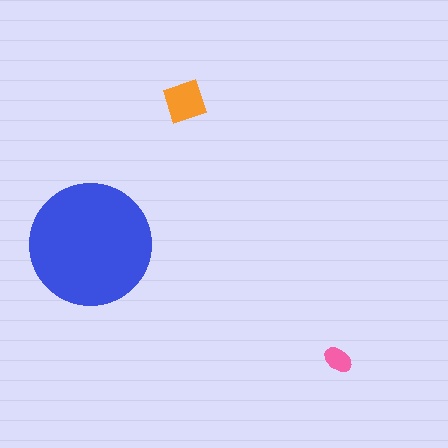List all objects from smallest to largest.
The pink ellipse, the orange square, the blue circle.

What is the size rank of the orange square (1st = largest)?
2nd.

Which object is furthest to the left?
The blue circle is leftmost.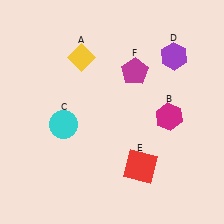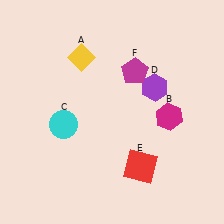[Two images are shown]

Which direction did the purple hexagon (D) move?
The purple hexagon (D) moved down.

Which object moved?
The purple hexagon (D) moved down.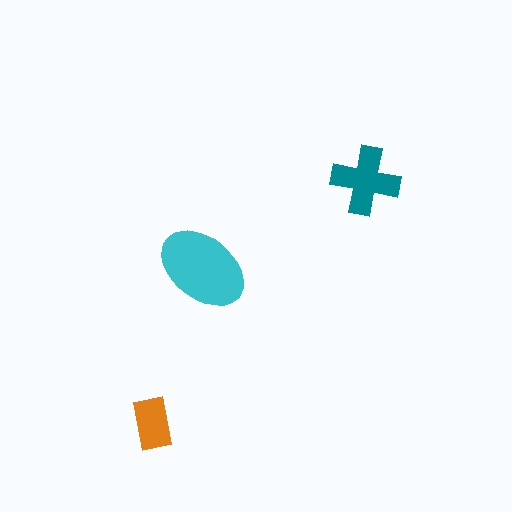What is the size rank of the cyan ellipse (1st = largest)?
1st.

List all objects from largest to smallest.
The cyan ellipse, the teal cross, the orange rectangle.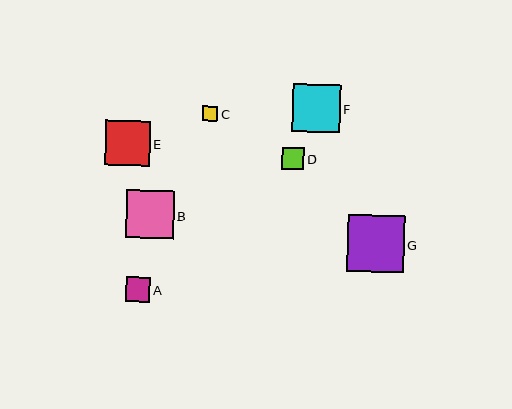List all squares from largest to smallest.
From largest to smallest: G, F, B, E, A, D, C.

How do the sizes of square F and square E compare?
Square F and square E are approximately the same size.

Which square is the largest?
Square G is the largest with a size of approximately 57 pixels.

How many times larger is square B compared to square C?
Square B is approximately 3.2 times the size of square C.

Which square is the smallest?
Square C is the smallest with a size of approximately 15 pixels.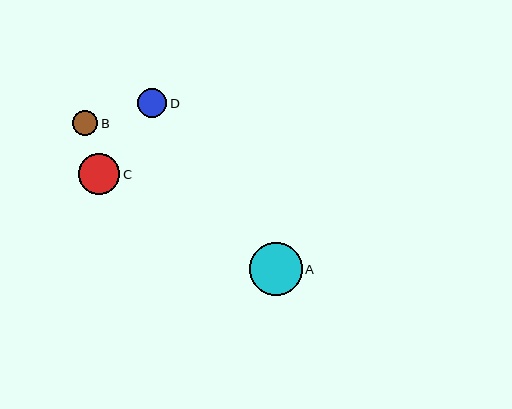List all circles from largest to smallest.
From largest to smallest: A, C, D, B.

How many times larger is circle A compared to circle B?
Circle A is approximately 2.2 times the size of circle B.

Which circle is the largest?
Circle A is the largest with a size of approximately 53 pixels.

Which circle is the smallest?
Circle B is the smallest with a size of approximately 25 pixels.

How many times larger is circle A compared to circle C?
Circle A is approximately 1.3 times the size of circle C.